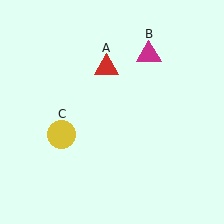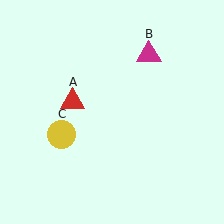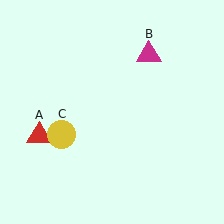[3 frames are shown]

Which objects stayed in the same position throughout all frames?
Magenta triangle (object B) and yellow circle (object C) remained stationary.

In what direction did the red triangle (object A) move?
The red triangle (object A) moved down and to the left.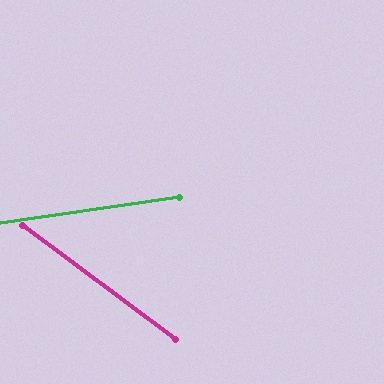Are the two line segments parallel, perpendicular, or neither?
Neither parallel nor perpendicular — they differ by about 45°.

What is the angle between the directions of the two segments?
Approximately 45 degrees.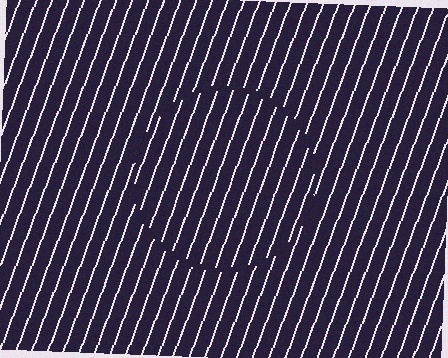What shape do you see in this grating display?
An illusory circle. The interior of the shape contains the same grating, shifted by half a period — the contour is defined by the phase discontinuity where line-ends from the inner and outer gratings abut.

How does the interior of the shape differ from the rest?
The interior of the shape contains the same grating, shifted by half a period — the contour is defined by the phase discontinuity where line-ends from the inner and outer gratings abut.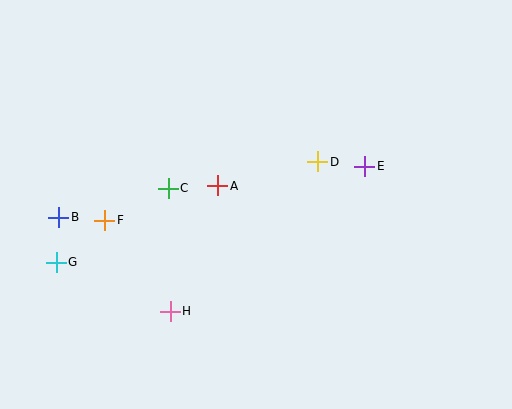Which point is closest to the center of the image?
Point A at (218, 186) is closest to the center.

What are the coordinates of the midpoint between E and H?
The midpoint between E and H is at (268, 239).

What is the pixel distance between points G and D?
The distance between G and D is 280 pixels.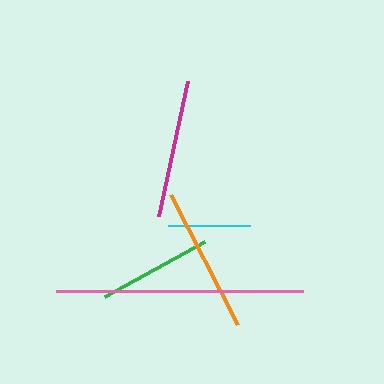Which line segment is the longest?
The pink line is the longest at approximately 246 pixels.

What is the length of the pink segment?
The pink segment is approximately 246 pixels long.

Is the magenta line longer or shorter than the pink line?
The pink line is longer than the magenta line.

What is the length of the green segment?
The green segment is approximately 115 pixels long.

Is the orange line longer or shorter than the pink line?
The pink line is longer than the orange line.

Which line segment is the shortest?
The cyan line is the shortest at approximately 82 pixels.